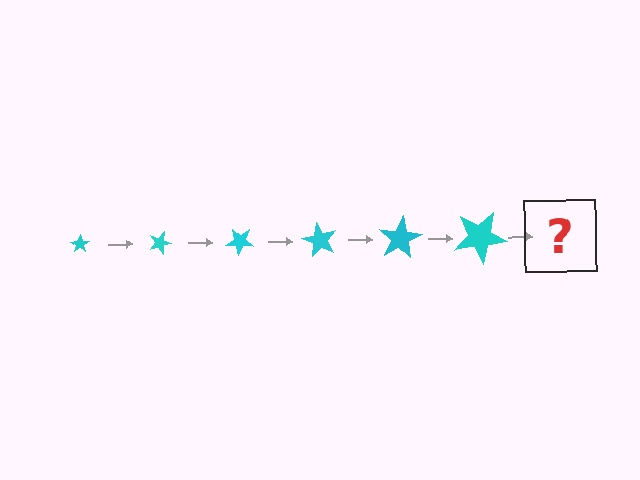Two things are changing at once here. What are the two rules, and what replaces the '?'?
The two rules are that the star grows larger each step and it rotates 20 degrees each step. The '?' should be a star, larger than the previous one and rotated 120 degrees from the start.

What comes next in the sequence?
The next element should be a star, larger than the previous one and rotated 120 degrees from the start.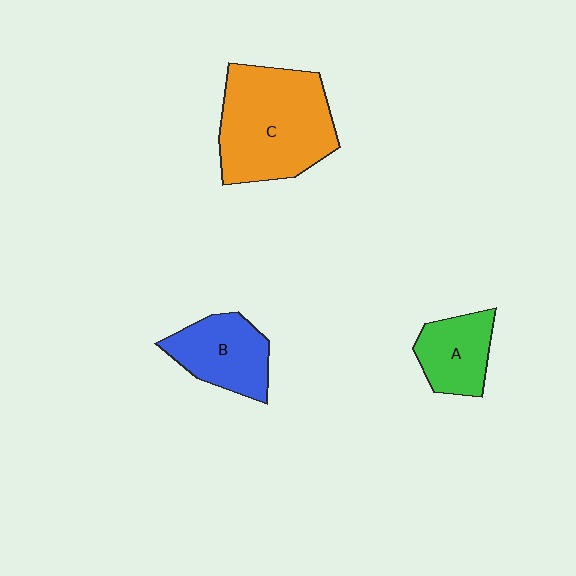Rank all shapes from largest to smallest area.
From largest to smallest: C (orange), B (blue), A (green).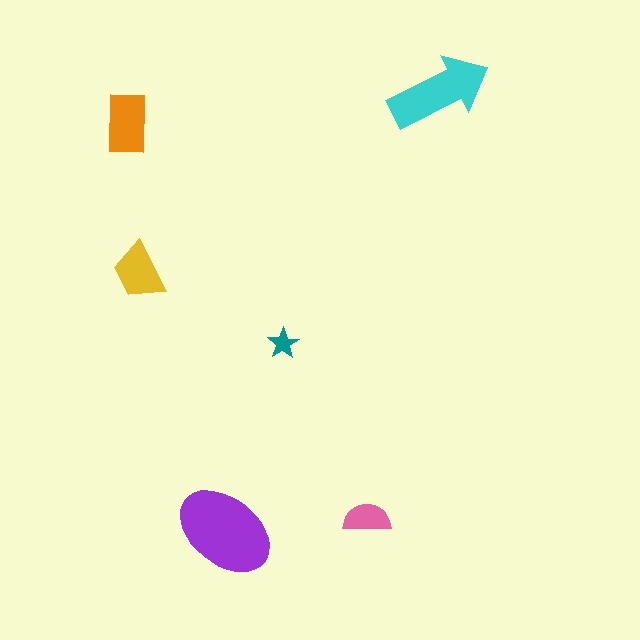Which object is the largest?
The purple ellipse.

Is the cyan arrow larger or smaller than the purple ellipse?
Smaller.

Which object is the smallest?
The teal star.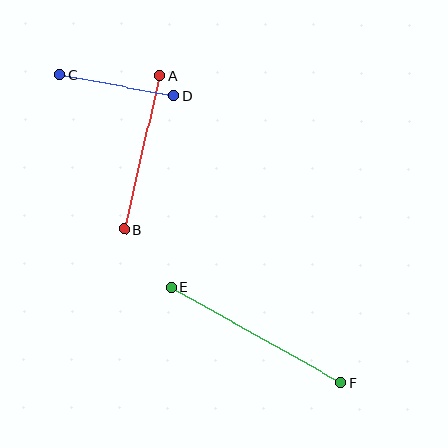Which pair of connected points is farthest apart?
Points E and F are farthest apart.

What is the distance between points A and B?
The distance is approximately 158 pixels.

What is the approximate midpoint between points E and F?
The midpoint is at approximately (256, 335) pixels.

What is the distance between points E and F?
The distance is approximately 195 pixels.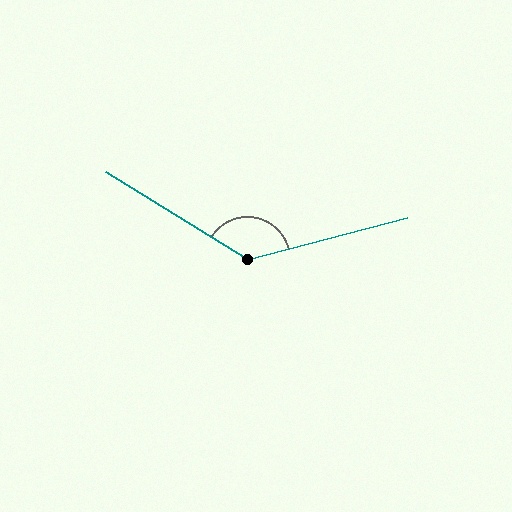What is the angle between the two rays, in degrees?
Approximately 134 degrees.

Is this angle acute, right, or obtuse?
It is obtuse.